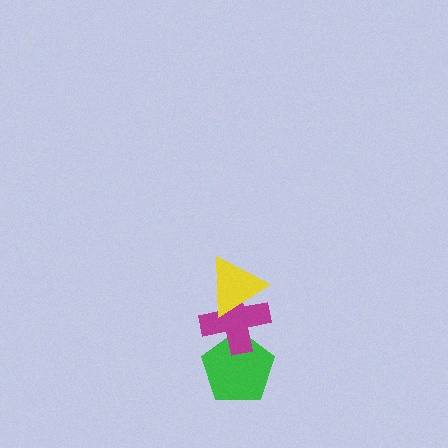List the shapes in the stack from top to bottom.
From top to bottom: the yellow triangle, the magenta cross, the green pentagon.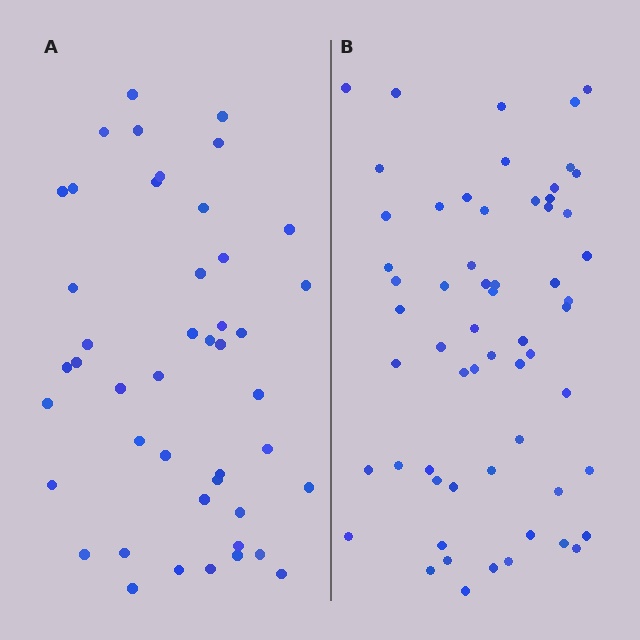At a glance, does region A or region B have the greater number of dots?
Region B (the right region) has more dots.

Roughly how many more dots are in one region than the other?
Region B has approximately 15 more dots than region A.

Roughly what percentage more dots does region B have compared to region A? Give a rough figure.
About 35% more.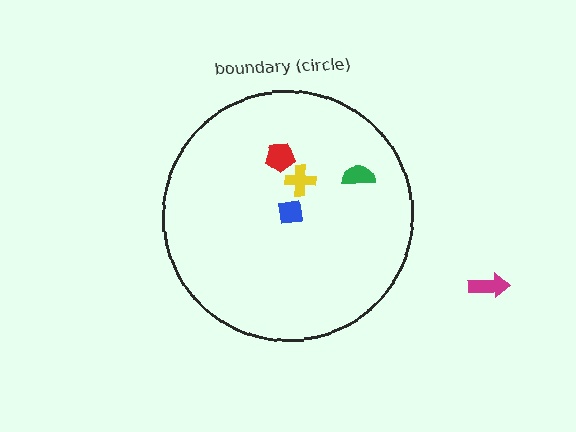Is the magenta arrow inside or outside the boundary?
Outside.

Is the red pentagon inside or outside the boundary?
Inside.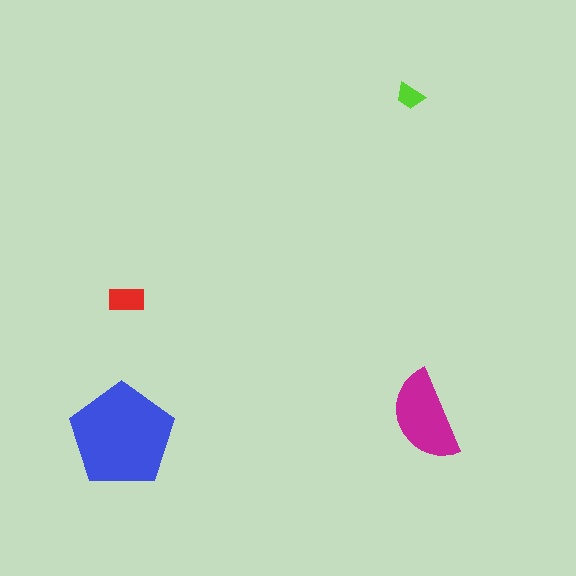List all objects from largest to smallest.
The blue pentagon, the magenta semicircle, the red rectangle, the lime trapezoid.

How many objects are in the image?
There are 4 objects in the image.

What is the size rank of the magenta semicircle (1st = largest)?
2nd.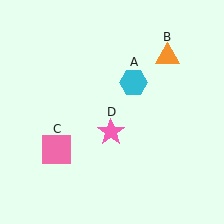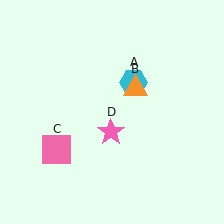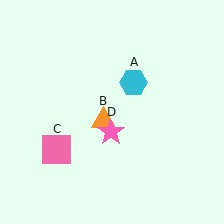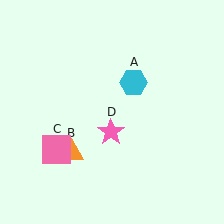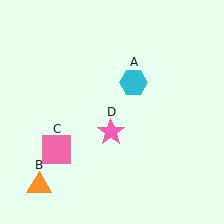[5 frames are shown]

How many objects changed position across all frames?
1 object changed position: orange triangle (object B).